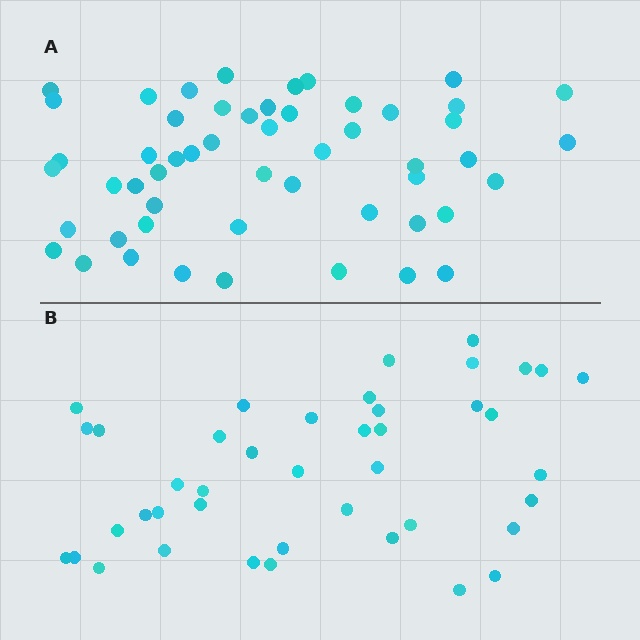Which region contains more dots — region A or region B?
Region A (the top region) has more dots.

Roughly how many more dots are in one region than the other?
Region A has roughly 12 or so more dots than region B.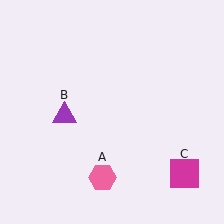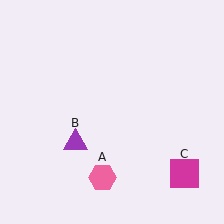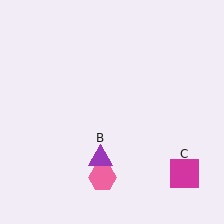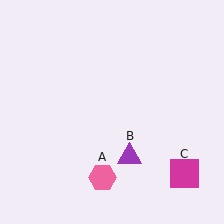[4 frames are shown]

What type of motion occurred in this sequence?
The purple triangle (object B) rotated counterclockwise around the center of the scene.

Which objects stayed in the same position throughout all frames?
Pink hexagon (object A) and magenta square (object C) remained stationary.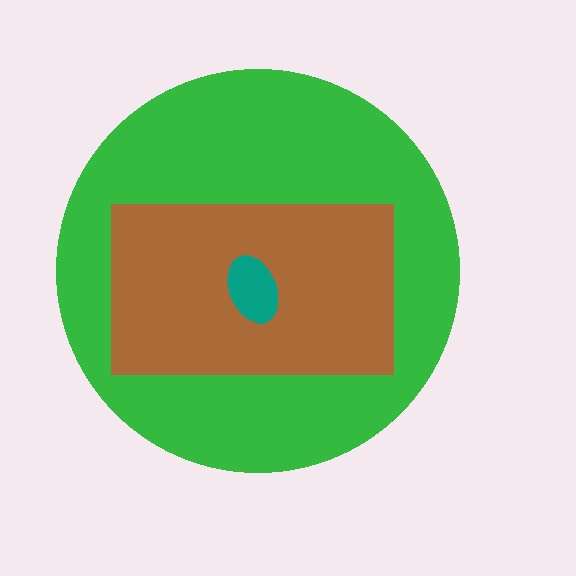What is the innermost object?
The teal ellipse.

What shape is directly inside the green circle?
The brown rectangle.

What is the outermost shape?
The green circle.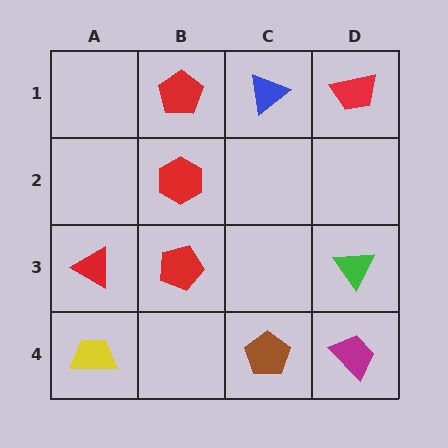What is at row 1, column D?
A red trapezoid.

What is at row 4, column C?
A brown pentagon.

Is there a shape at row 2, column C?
No, that cell is empty.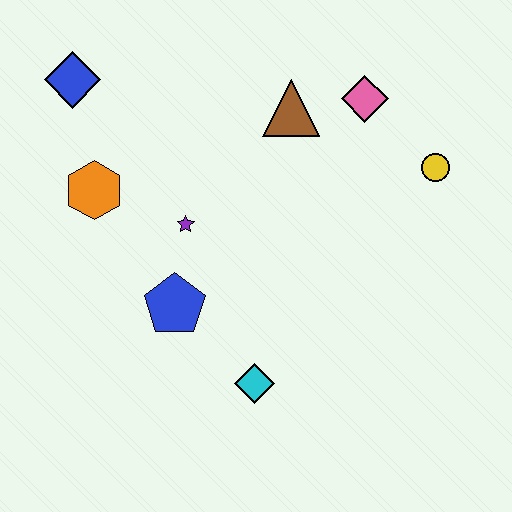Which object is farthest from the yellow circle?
The blue diamond is farthest from the yellow circle.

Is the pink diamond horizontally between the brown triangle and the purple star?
No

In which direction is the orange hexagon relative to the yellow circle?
The orange hexagon is to the left of the yellow circle.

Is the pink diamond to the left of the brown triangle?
No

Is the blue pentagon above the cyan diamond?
Yes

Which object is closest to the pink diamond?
The brown triangle is closest to the pink diamond.